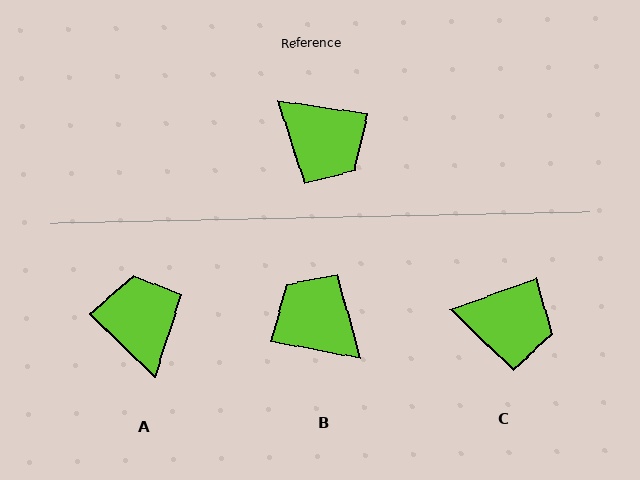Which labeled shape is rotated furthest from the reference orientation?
B, about 178 degrees away.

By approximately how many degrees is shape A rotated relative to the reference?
Approximately 145 degrees counter-clockwise.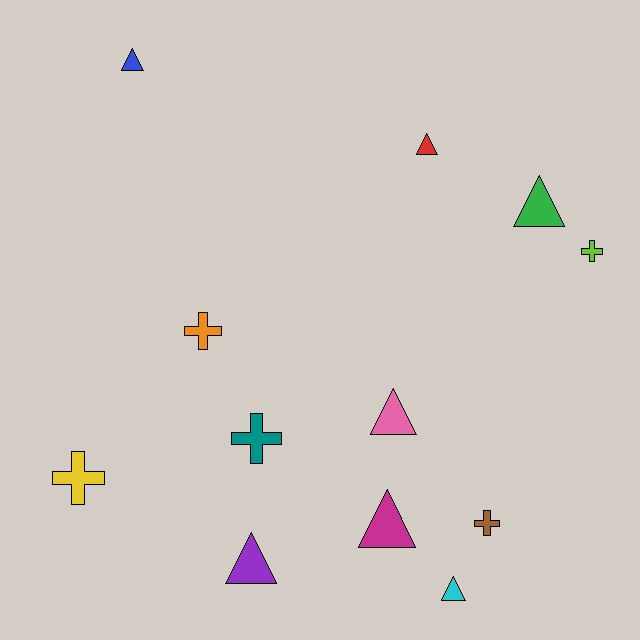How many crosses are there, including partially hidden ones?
There are 5 crosses.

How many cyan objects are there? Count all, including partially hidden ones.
There is 1 cyan object.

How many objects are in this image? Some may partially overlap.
There are 12 objects.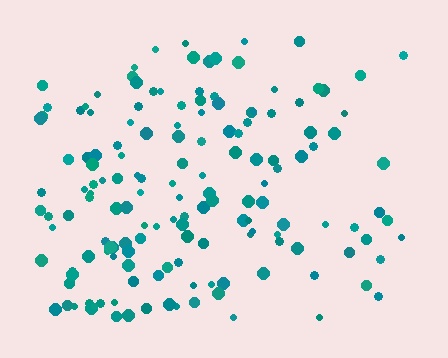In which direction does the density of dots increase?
From right to left, with the left side densest.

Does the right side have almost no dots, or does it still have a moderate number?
Still a moderate number, just noticeably fewer than the left.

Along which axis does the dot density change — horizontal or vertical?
Horizontal.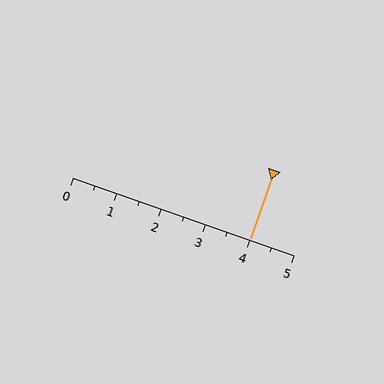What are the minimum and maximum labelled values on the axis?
The axis runs from 0 to 5.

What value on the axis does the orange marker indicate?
The marker indicates approximately 4.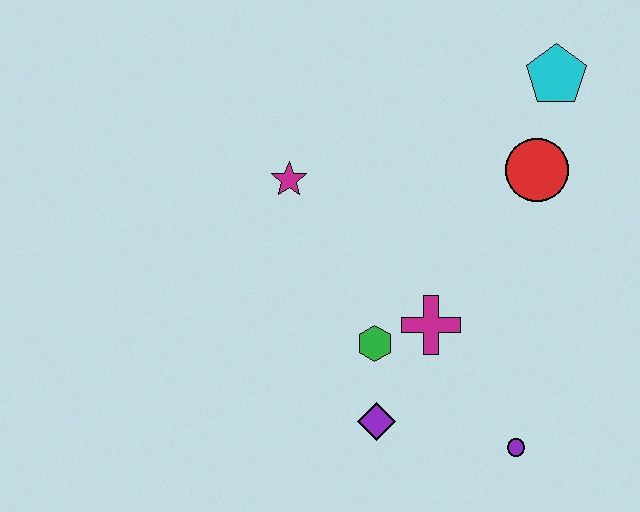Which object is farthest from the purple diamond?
The cyan pentagon is farthest from the purple diamond.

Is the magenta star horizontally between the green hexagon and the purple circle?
No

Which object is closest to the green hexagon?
The magenta cross is closest to the green hexagon.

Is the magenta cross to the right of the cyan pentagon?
No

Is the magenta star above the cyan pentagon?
No